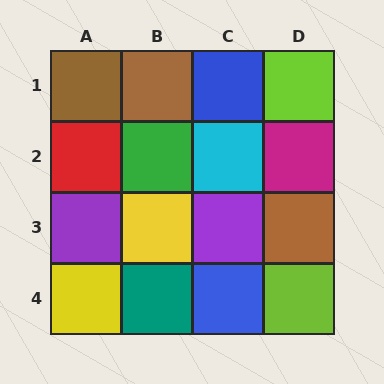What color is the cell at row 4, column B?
Teal.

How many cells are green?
1 cell is green.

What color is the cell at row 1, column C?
Blue.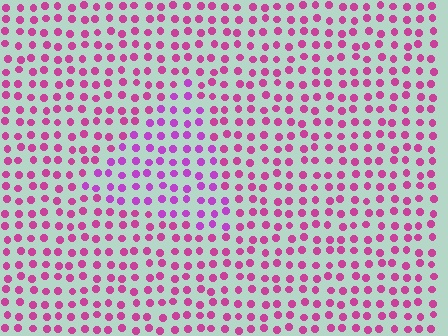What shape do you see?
I see a triangle.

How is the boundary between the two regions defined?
The boundary is defined purely by a slight shift in hue (about 26 degrees). Spacing, size, and orientation are identical on both sides.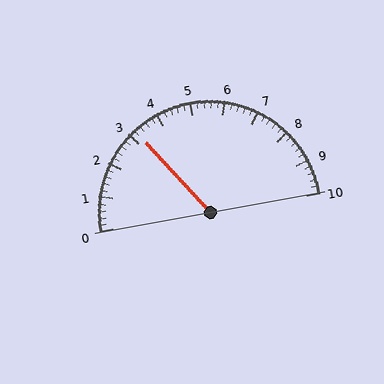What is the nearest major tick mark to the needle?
The nearest major tick mark is 3.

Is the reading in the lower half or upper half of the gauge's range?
The reading is in the lower half of the range (0 to 10).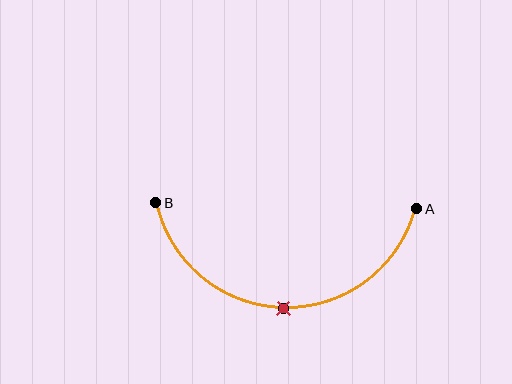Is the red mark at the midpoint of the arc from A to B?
Yes. The red mark lies on the arc at equal arc-length from both A and B — it is the arc midpoint.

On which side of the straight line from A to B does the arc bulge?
The arc bulges below the straight line connecting A and B.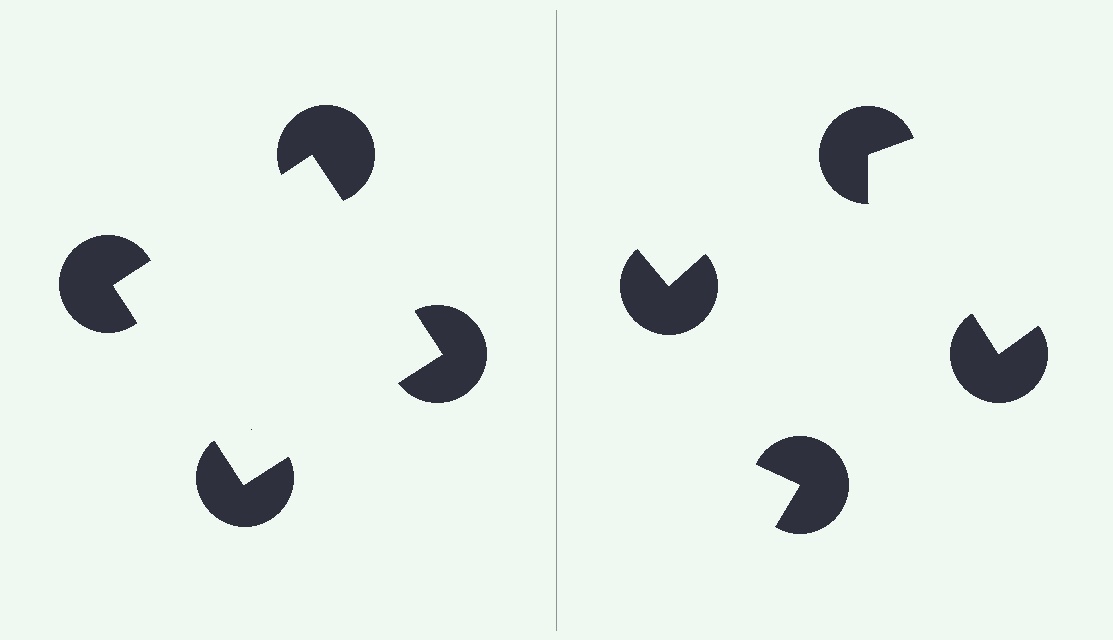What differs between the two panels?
The pac-man discs are positioned identically on both sides; only the wedge orientations differ. On the left they align to a square; on the right they are misaligned.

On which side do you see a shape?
An illusory square appears on the left side. On the right side the wedge cuts are rotated, so no coherent shape forms.